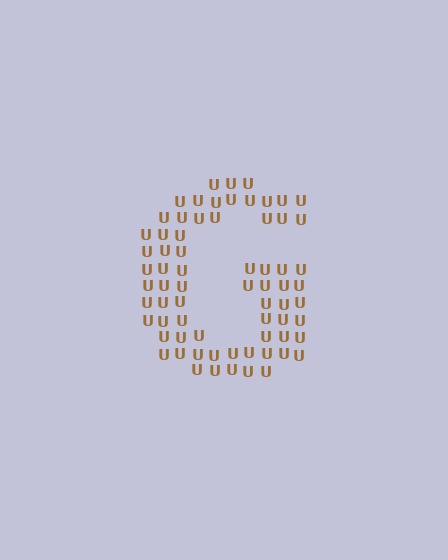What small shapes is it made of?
It is made of small letter U's.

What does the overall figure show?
The overall figure shows the letter G.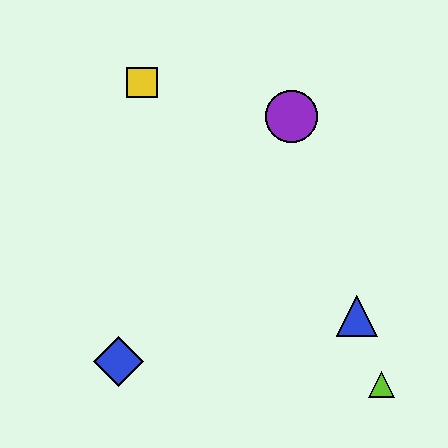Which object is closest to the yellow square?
The purple circle is closest to the yellow square.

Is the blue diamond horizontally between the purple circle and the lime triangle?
No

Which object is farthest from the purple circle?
The blue diamond is farthest from the purple circle.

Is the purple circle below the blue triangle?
No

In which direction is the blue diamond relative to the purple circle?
The blue diamond is below the purple circle.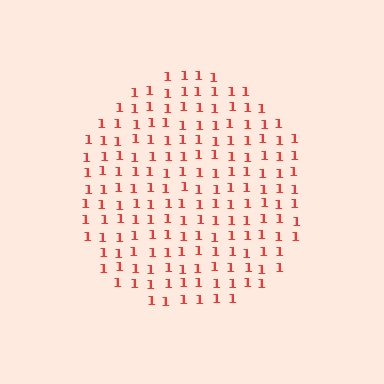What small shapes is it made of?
It is made of small digit 1's.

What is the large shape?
The large shape is a circle.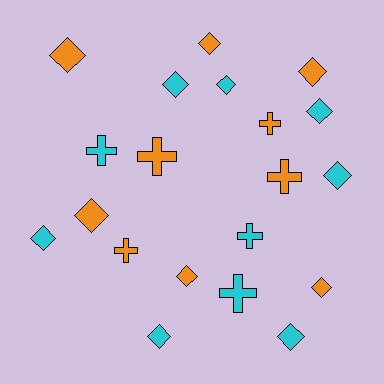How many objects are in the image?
There are 20 objects.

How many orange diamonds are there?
There are 6 orange diamonds.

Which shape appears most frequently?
Diamond, with 13 objects.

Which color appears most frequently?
Orange, with 10 objects.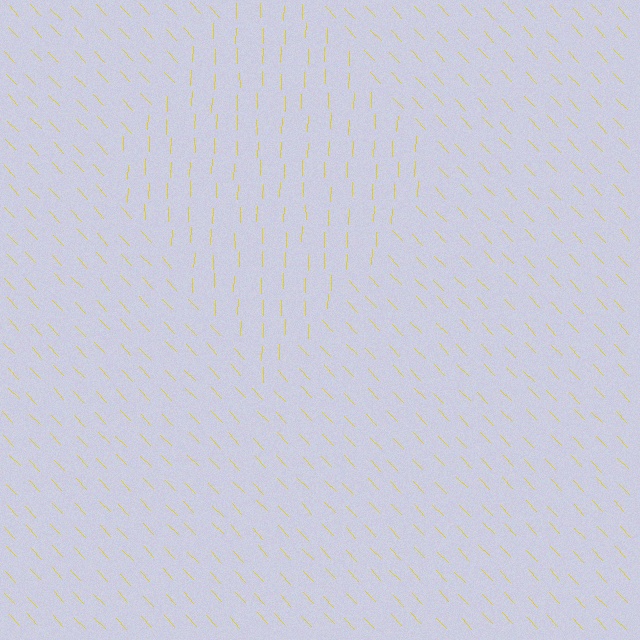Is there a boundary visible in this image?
Yes, there is a texture boundary formed by a change in line orientation.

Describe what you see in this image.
The image is filled with small yellow line segments. A diamond region in the image has lines oriented differently from the surrounding lines, creating a visible texture boundary.